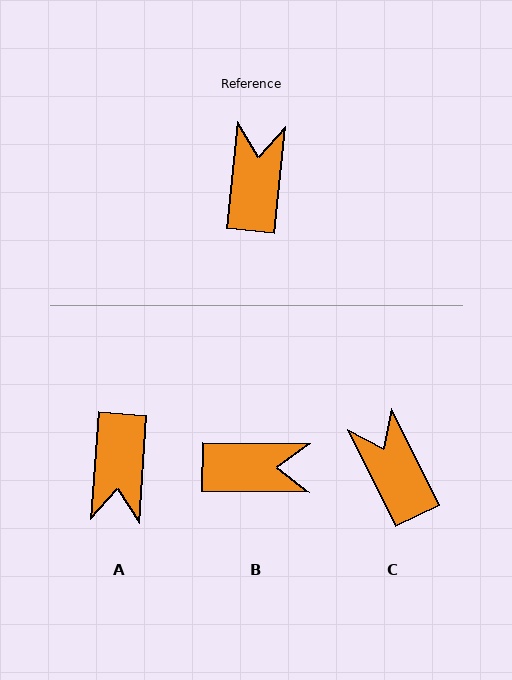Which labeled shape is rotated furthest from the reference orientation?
A, about 178 degrees away.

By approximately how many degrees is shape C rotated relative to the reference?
Approximately 32 degrees counter-clockwise.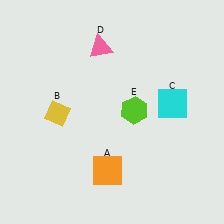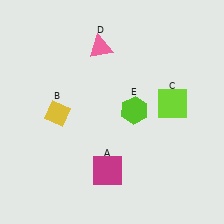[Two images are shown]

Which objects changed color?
A changed from orange to magenta. C changed from cyan to lime.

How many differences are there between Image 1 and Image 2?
There are 2 differences between the two images.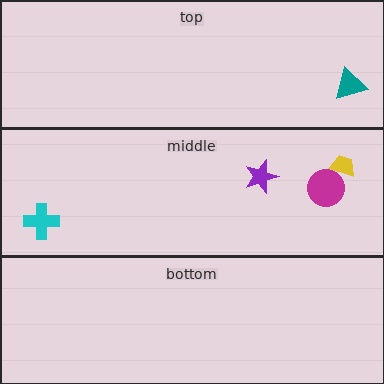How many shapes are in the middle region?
4.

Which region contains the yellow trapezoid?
The middle region.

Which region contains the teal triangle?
The top region.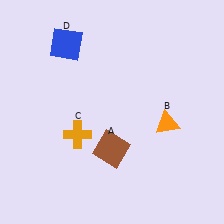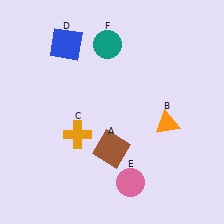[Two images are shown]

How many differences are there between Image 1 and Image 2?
There are 2 differences between the two images.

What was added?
A pink circle (E), a teal circle (F) were added in Image 2.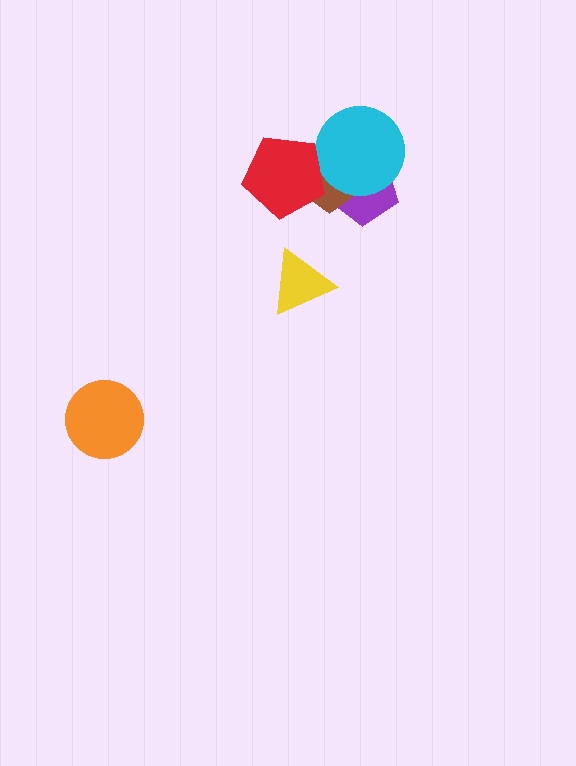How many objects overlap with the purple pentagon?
2 objects overlap with the purple pentagon.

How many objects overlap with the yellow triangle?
0 objects overlap with the yellow triangle.